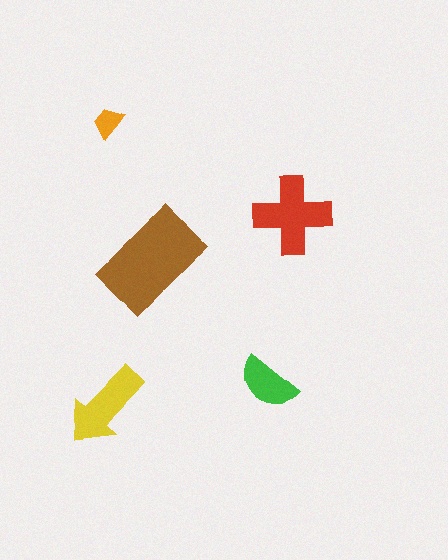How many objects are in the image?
There are 5 objects in the image.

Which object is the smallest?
The orange trapezoid.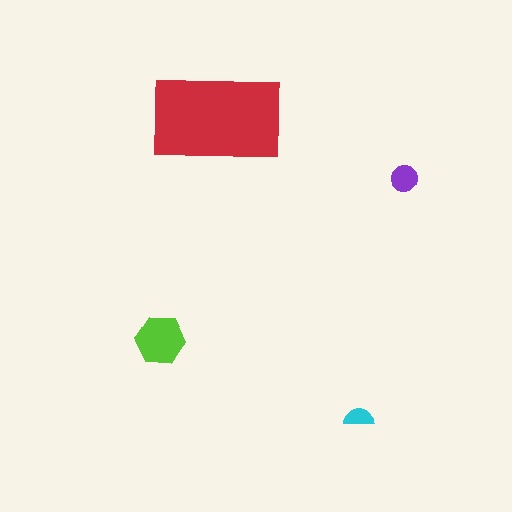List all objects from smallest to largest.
The cyan semicircle, the purple circle, the lime hexagon, the red rectangle.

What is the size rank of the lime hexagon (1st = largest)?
2nd.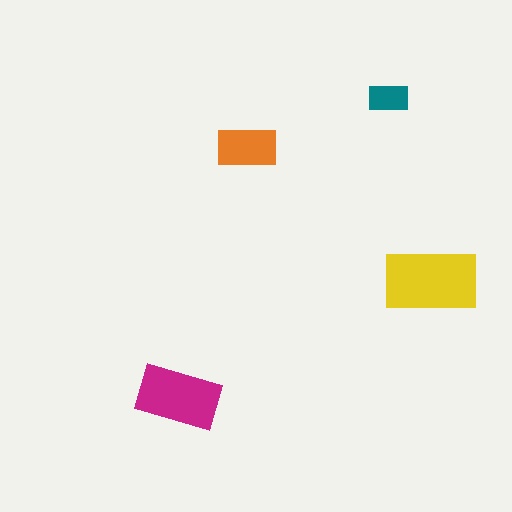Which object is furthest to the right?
The yellow rectangle is rightmost.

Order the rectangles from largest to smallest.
the yellow one, the magenta one, the orange one, the teal one.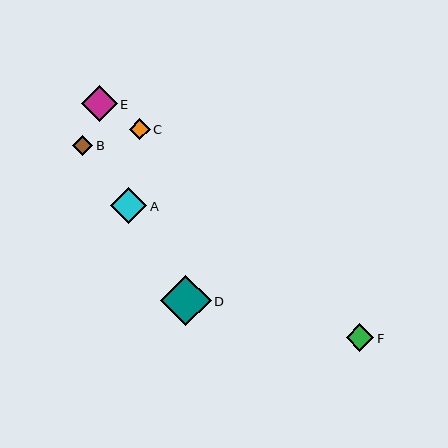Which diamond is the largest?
Diamond D is the largest with a size of approximately 50 pixels.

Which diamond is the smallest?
Diamond B is the smallest with a size of approximately 20 pixels.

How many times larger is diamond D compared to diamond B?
Diamond D is approximately 2.5 times the size of diamond B.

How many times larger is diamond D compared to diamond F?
Diamond D is approximately 1.8 times the size of diamond F.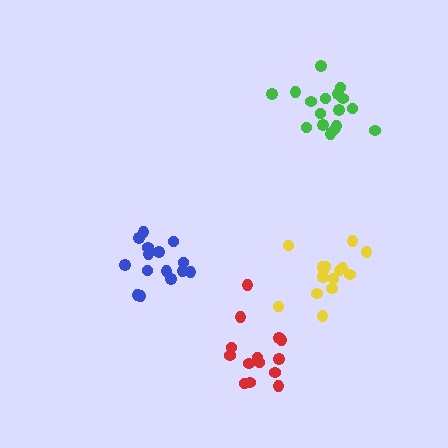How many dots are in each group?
Group 1: 15 dots, Group 2: 14 dots, Group 3: 15 dots, Group 4: 17 dots (61 total).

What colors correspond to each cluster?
The clusters are colored: yellow, red, blue, green.